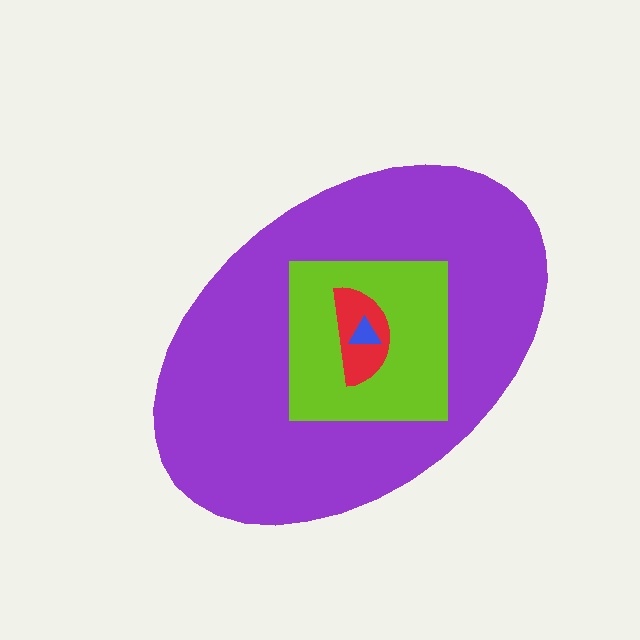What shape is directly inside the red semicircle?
The blue triangle.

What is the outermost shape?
The purple ellipse.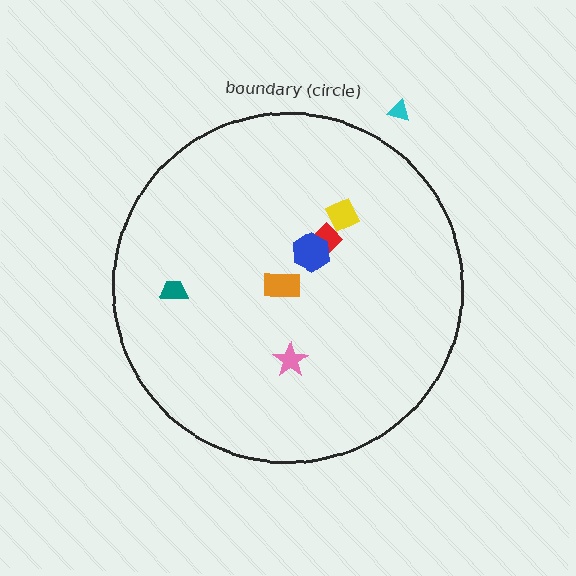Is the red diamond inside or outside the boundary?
Inside.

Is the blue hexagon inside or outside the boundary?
Inside.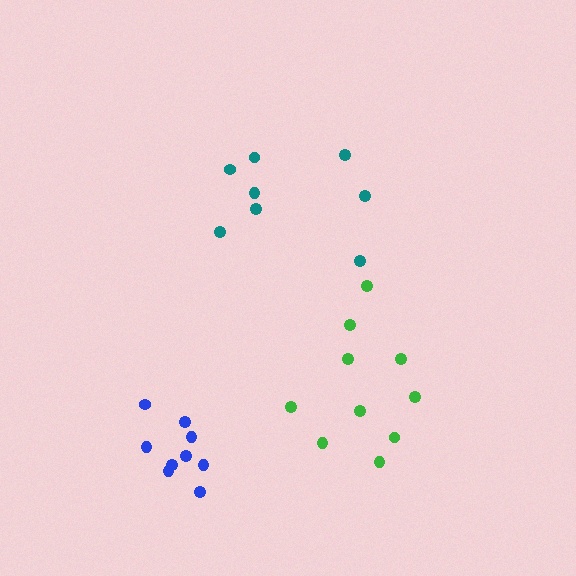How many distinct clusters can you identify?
There are 3 distinct clusters.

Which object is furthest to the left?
The blue cluster is leftmost.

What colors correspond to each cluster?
The clusters are colored: green, blue, teal.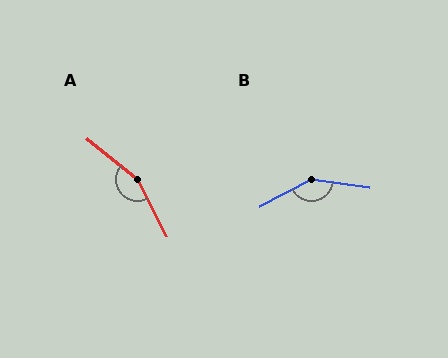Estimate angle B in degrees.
Approximately 143 degrees.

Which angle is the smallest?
B, at approximately 143 degrees.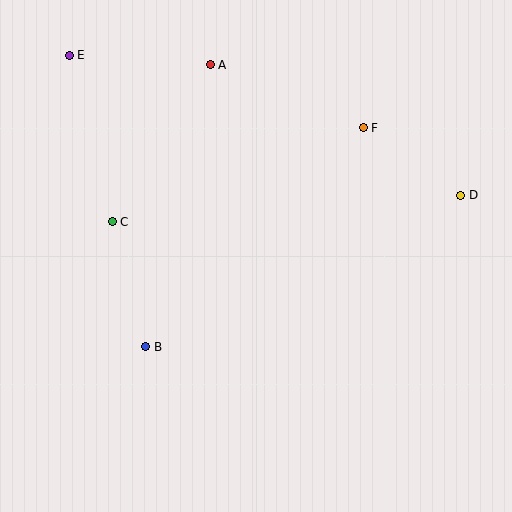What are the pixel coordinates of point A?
Point A is at (210, 65).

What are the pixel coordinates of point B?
Point B is at (146, 347).